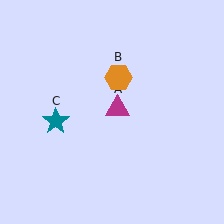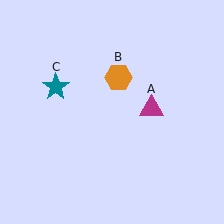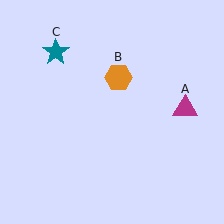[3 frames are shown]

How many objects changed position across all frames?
2 objects changed position: magenta triangle (object A), teal star (object C).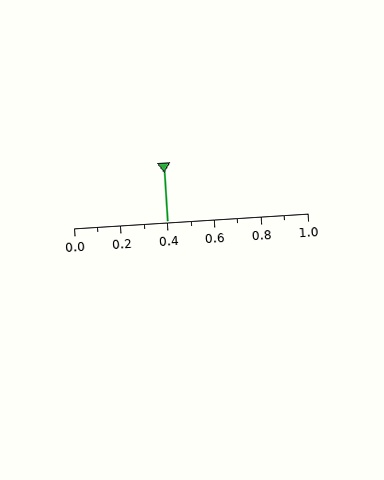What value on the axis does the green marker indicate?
The marker indicates approximately 0.4.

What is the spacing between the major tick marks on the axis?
The major ticks are spaced 0.2 apart.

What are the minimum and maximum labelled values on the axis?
The axis runs from 0.0 to 1.0.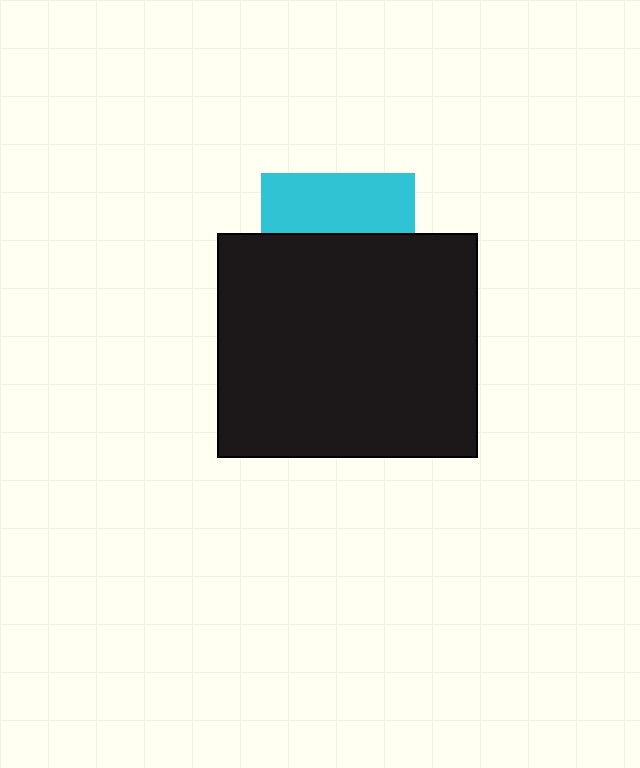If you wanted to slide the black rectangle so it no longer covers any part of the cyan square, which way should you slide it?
Slide it down — that is the most direct way to separate the two shapes.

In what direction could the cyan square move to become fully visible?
The cyan square could move up. That would shift it out from behind the black rectangle entirely.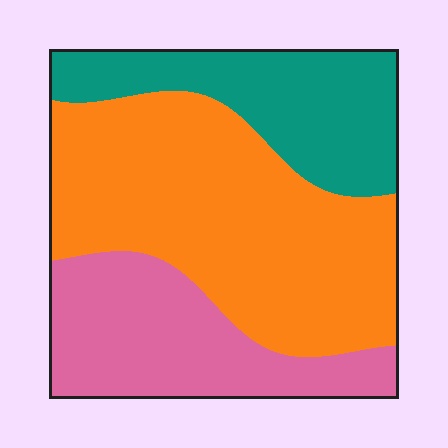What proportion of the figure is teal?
Teal covers around 25% of the figure.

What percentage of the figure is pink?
Pink takes up between a quarter and a half of the figure.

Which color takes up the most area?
Orange, at roughly 50%.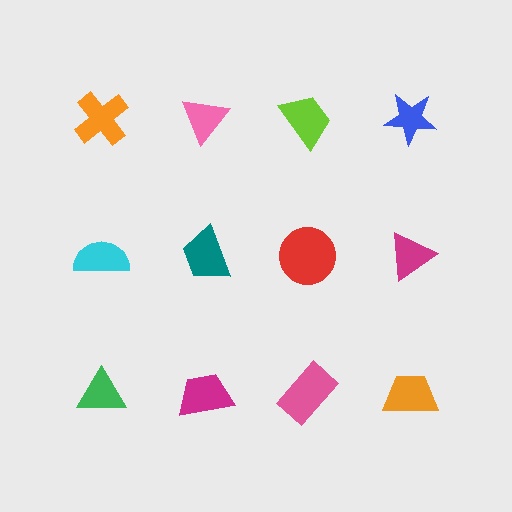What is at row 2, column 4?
A magenta triangle.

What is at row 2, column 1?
A cyan semicircle.